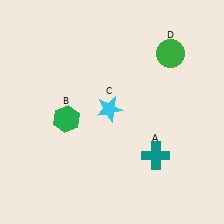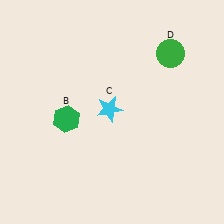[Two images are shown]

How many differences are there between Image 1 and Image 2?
There is 1 difference between the two images.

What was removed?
The teal cross (A) was removed in Image 2.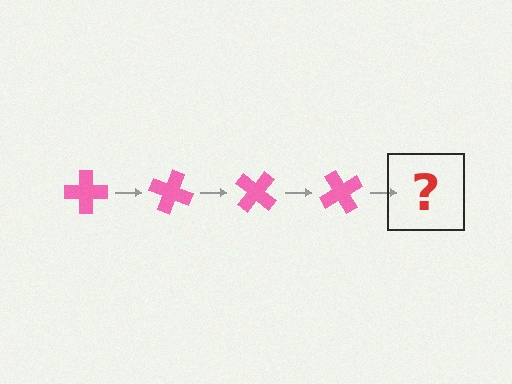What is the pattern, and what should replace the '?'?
The pattern is that the cross rotates 20 degrees each step. The '?' should be a pink cross rotated 80 degrees.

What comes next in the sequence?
The next element should be a pink cross rotated 80 degrees.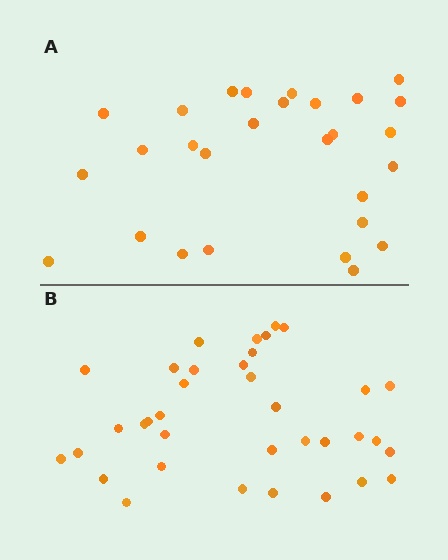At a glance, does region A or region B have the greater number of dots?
Region B (the bottom region) has more dots.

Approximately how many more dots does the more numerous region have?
Region B has roughly 8 or so more dots than region A.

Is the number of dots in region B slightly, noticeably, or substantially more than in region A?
Region B has noticeably more, but not dramatically so. The ratio is roughly 1.3 to 1.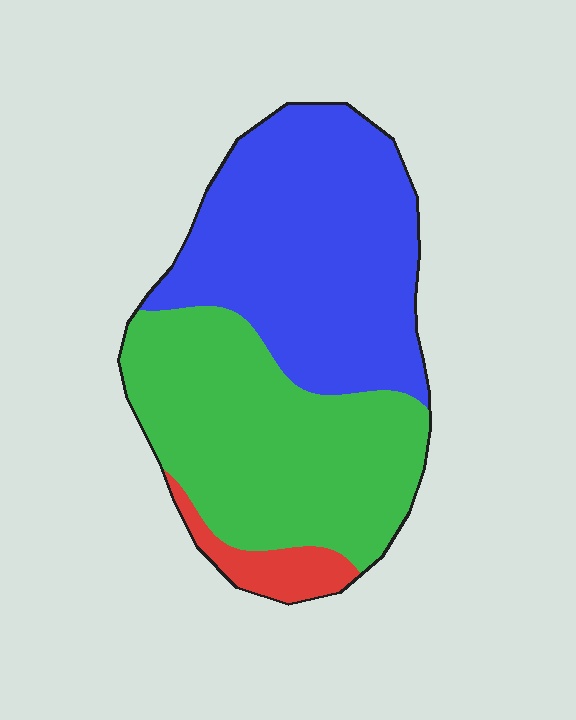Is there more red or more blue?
Blue.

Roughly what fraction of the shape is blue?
Blue covers about 50% of the shape.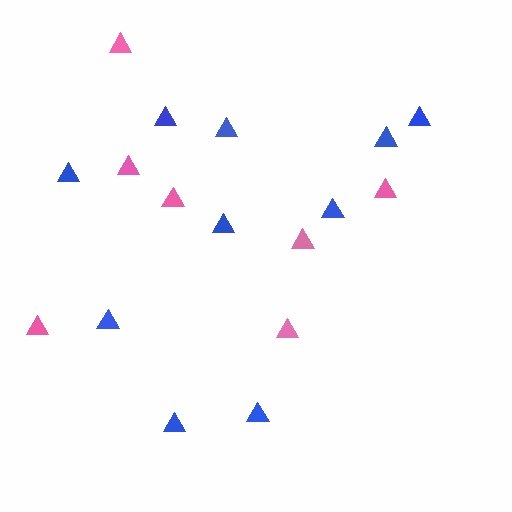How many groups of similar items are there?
There are 2 groups: one group of blue triangles (10) and one group of pink triangles (7).